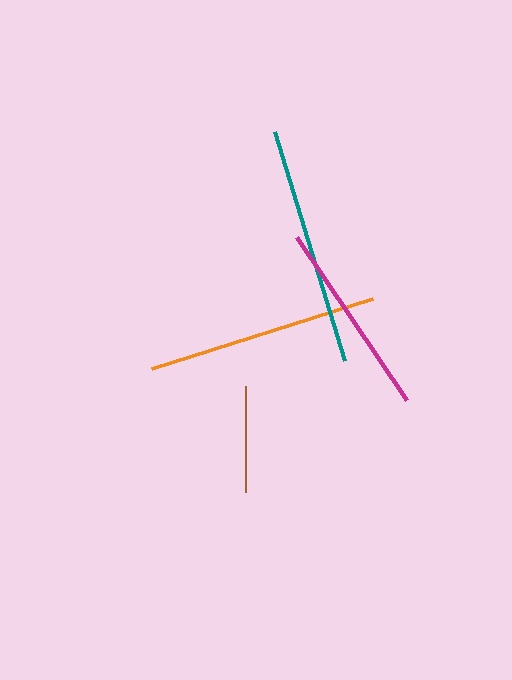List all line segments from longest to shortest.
From longest to shortest: teal, orange, magenta, brown.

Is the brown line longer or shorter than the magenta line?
The magenta line is longer than the brown line.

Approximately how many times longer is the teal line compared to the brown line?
The teal line is approximately 2.3 times the length of the brown line.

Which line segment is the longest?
The teal line is the longest at approximately 240 pixels.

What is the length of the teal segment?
The teal segment is approximately 240 pixels long.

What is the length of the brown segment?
The brown segment is approximately 105 pixels long.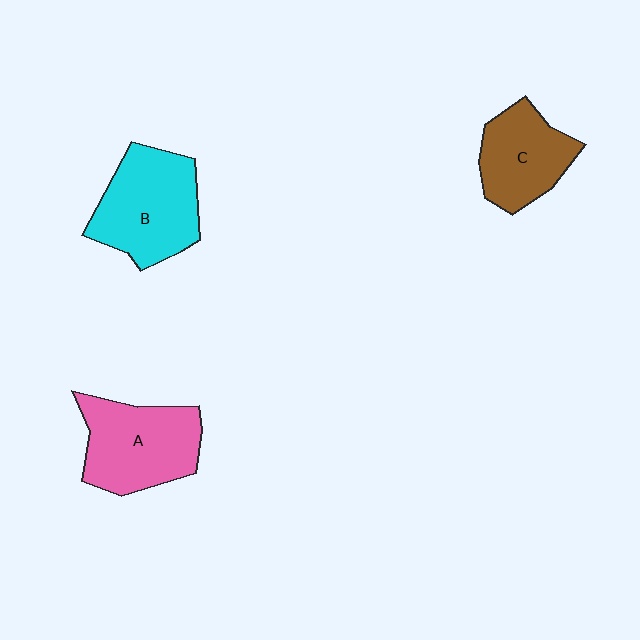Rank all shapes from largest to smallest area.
From largest to smallest: B (cyan), A (pink), C (brown).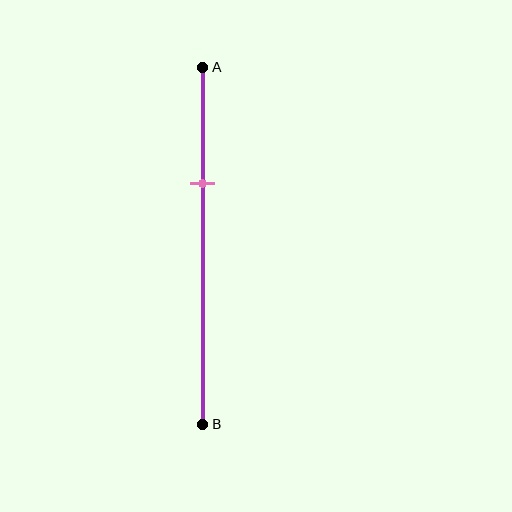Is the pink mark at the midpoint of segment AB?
No, the mark is at about 35% from A, not at the 50% midpoint.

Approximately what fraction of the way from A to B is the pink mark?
The pink mark is approximately 35% of the way from A to B.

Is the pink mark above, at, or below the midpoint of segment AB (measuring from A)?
The pink mark is above the midpoint of segment AB.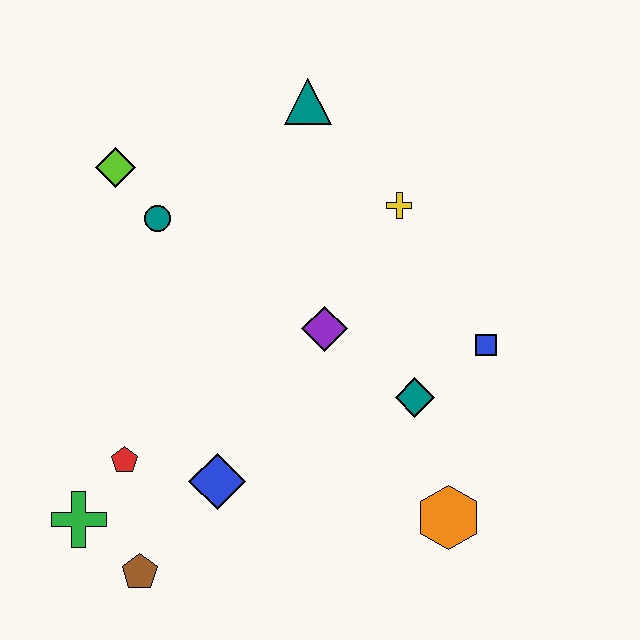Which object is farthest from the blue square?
The green cross is farthest from the blue square.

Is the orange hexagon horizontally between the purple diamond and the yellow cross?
No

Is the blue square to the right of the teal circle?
Yes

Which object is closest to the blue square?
The teal diamond is closest to the blue square.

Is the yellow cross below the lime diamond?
Yes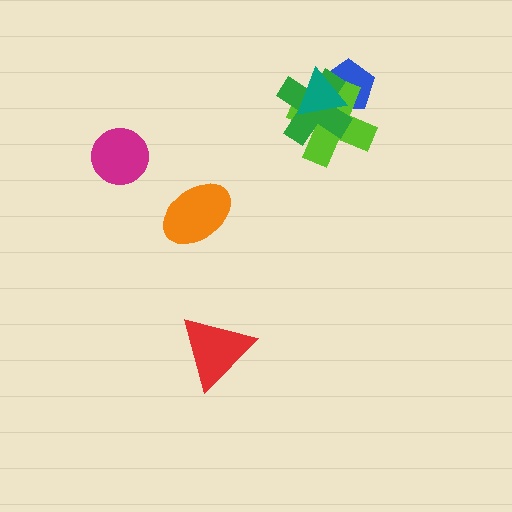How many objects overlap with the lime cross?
3 objects overlap with the lime cross.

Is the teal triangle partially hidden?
No, no other shape covers it.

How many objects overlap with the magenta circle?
0 objects overlap with the magenta circle.